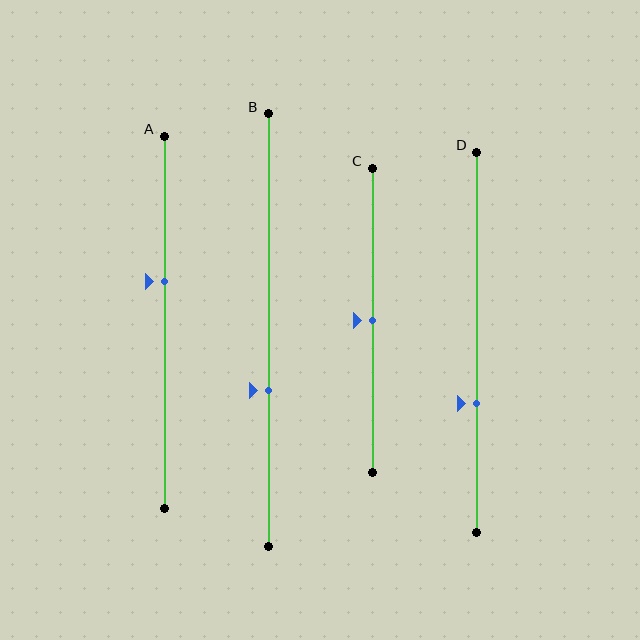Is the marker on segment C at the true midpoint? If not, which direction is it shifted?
Yes, the marker on segment C is at the true midpoint.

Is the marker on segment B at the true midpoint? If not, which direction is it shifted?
No, the marker on segment B is shifted downward by about 14% of the segment length.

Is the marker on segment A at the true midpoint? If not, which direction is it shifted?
No, the marker on segment A is shifted upward by about 11% of the segment length.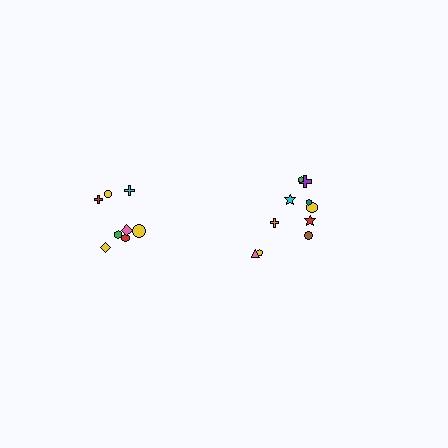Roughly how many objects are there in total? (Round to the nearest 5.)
Roughly 20 objects in total.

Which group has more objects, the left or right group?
The right group.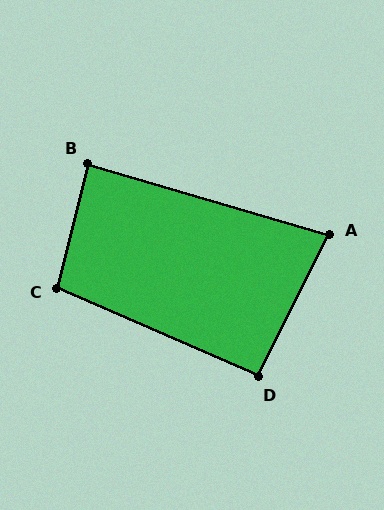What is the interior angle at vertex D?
Approximately 93 degrees (approximately right).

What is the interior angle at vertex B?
Approximately 87 degrees (approximately right).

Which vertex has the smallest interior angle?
A, at approximately 80 degrees.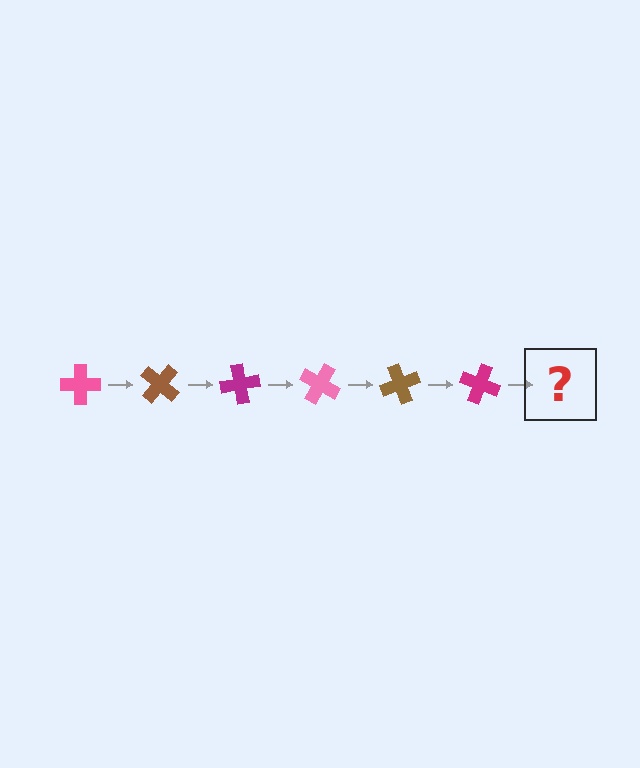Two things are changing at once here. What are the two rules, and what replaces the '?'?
The two rules are that it rotates 40 degrees each step and the color cycles through pink, brown, and magenta. The '?' should be a pink cross, rotated 240 degrees from the start.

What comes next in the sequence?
The next element should be a pink cross, rotated 240 degrees from the start.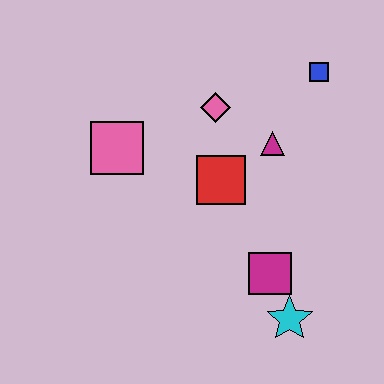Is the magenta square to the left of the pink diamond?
No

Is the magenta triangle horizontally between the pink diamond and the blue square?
Yes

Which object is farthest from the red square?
The cyan star is farthest from the red square.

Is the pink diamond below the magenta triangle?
No